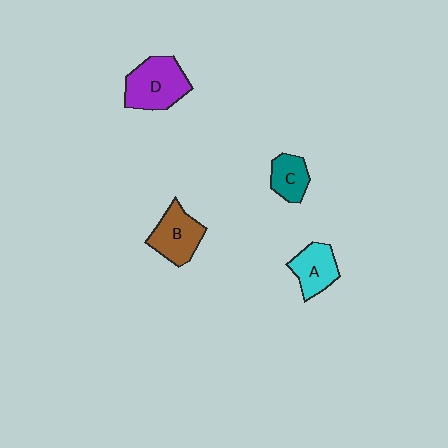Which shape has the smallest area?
Shape C (teal).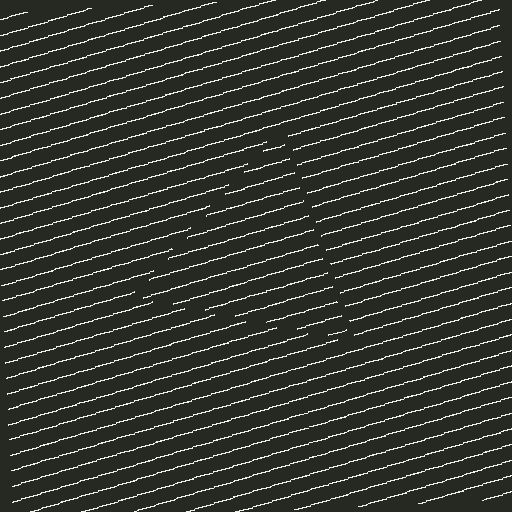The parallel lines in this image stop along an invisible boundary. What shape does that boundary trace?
An illusory triangle. The interior of the shape contains the same grating, shifted by half a period — the contour is defined by the phase discontinuity where line-ends from the inner and outer gratings abut.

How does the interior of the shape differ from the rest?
The interior of the shape contains the same grating, shifted by half a period — the contour is defined by the phase discontinuity where line-ends from the inner and outer gratings abut.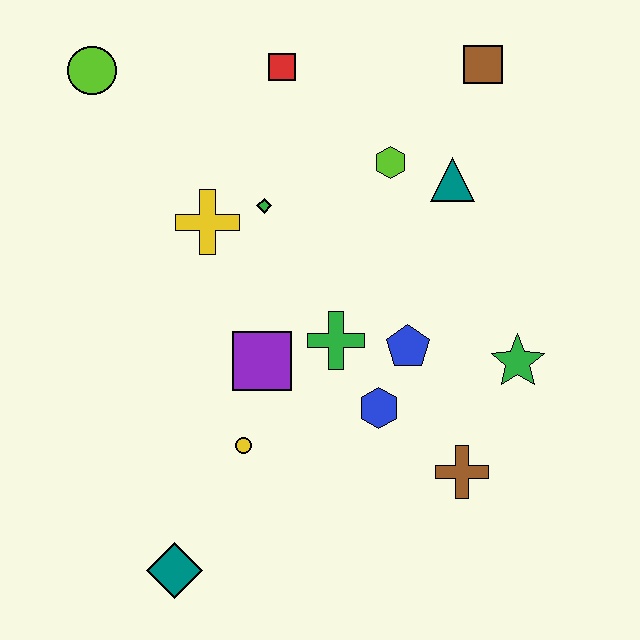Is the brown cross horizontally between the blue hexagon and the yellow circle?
No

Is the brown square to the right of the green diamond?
Yes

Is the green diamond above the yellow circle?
Yes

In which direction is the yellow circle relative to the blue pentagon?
The yellow circle is to the left of the blue pentagon.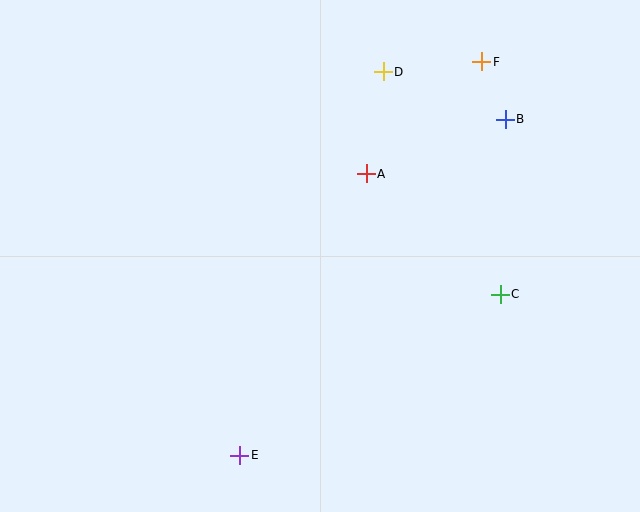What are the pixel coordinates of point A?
Point A is at (366, 174).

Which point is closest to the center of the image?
Point A at (366, 174) is closest to the center.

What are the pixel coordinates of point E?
Point E is at (240, 455).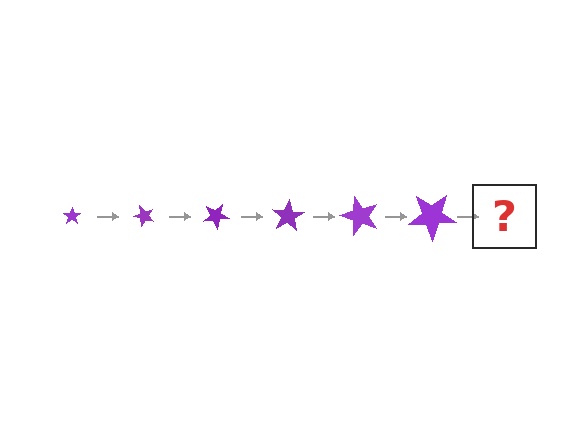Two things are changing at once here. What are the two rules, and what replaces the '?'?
The two rules are that the star grows larger each step and it rotates 50 degrees each step. The '?' should be a star, larger than the previous one and rotated 300 degrees from the start.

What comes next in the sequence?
The next element should be a star, larger than the previous one and rotated 300 degrees from the start.